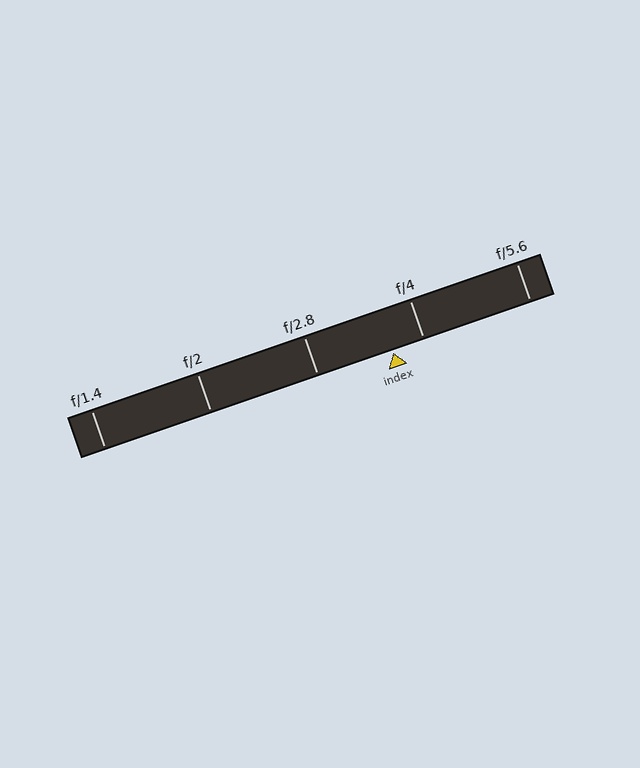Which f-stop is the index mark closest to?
The index mark is closest to f/4.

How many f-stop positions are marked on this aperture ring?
There are 5 f-stop positions marked.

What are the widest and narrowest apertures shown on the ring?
The widest aperture shown is f/1.4 and the narrowest is f/5.6.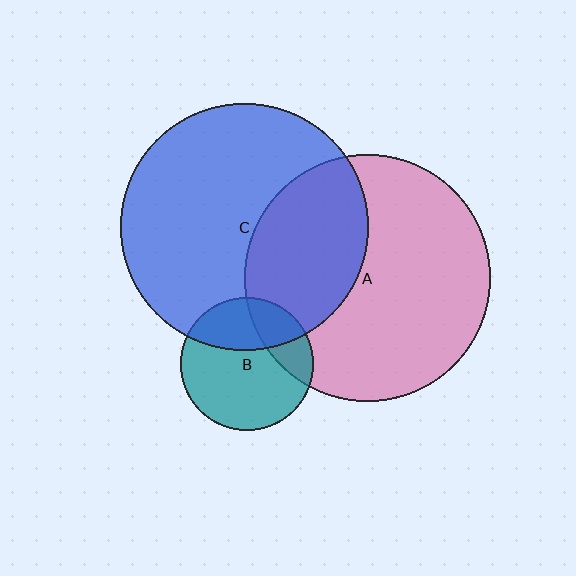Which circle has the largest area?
Circle C (blue).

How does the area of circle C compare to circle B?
Approximately 3.5 times.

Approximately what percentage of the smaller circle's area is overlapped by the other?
Approximately 30%.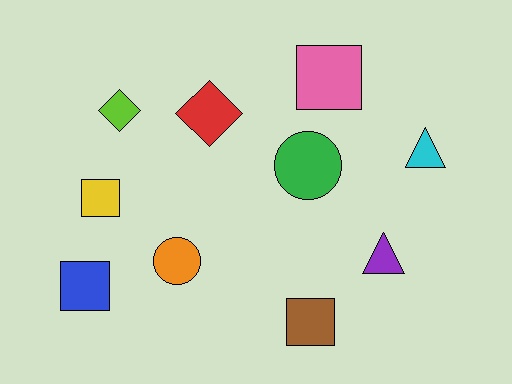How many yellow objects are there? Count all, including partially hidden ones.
There is 1 yellow object.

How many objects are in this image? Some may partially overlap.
There are 10 objects.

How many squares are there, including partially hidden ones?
There are 4 squares.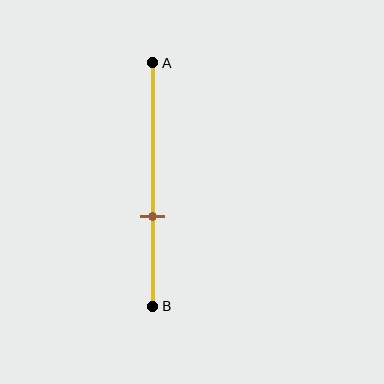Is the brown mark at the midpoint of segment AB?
No, the mark is at about 65% from A, not at the 50% midpoint.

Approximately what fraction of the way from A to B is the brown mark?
The brown mark is approximately 65% of the way from A to B.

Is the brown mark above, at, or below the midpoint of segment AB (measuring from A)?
The brown mark is below the midpoint of segment AB.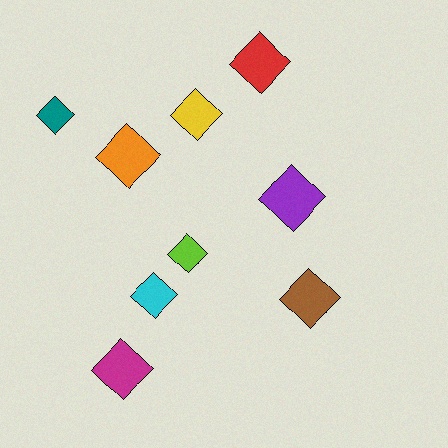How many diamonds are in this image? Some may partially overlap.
There are 9 diamonds.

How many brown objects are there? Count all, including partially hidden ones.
There is 1 brown object.